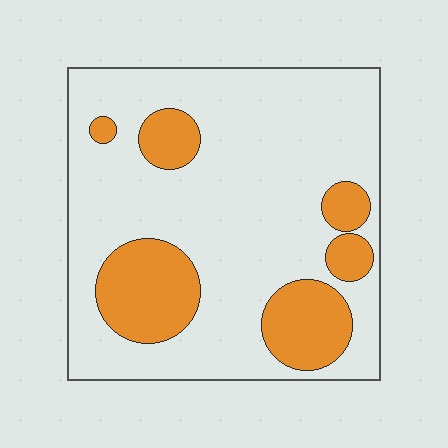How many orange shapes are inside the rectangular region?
6.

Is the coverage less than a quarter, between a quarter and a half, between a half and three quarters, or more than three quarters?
Less than a quarter.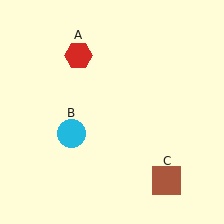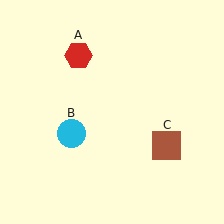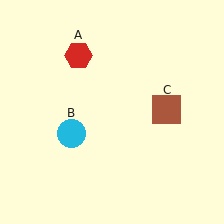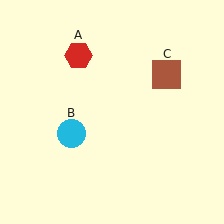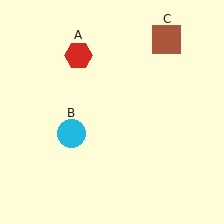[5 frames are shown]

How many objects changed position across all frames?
1 object changed position: brown square (object C).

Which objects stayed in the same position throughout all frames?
Red hexagon (object A) and cyan circle (object B) remained stationary.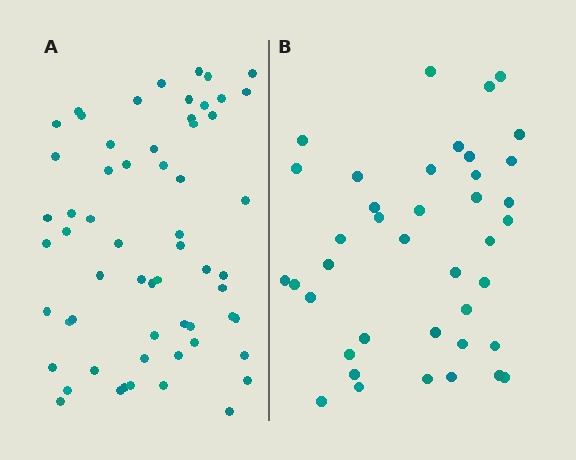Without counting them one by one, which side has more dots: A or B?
Region A (the left region) has more dots.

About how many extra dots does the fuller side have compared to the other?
Region A has approximately 20 more dots than region B.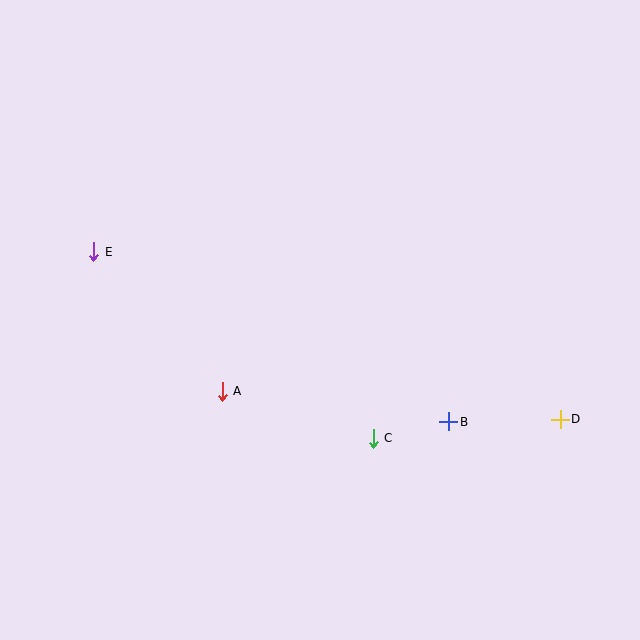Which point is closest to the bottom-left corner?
Point A is closest to the bottom-left corner.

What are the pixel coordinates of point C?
Point C is at (373, 438).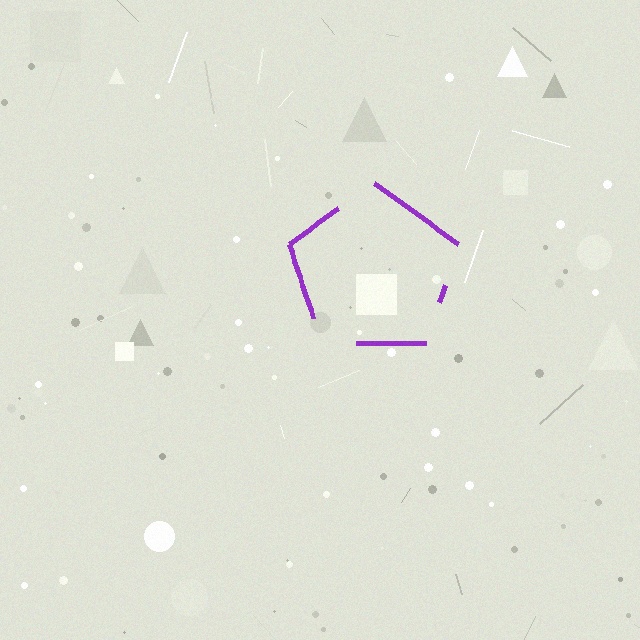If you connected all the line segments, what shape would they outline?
They would outline a pentagon.